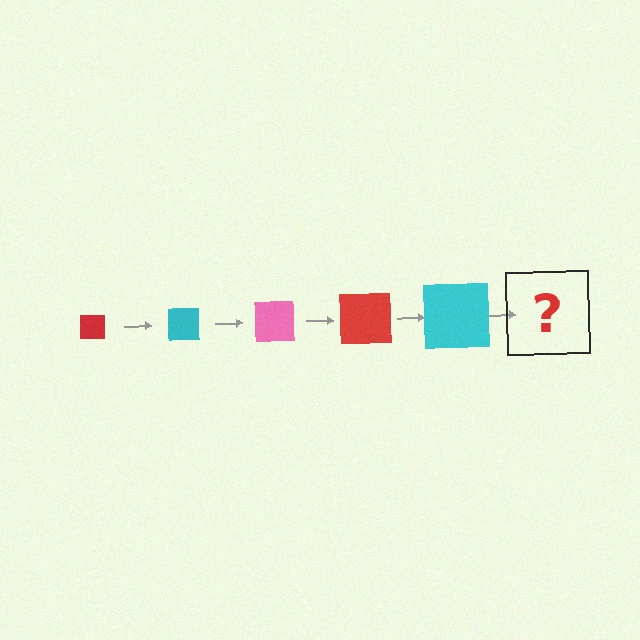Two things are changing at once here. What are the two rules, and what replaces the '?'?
The two rules are that the square grows larger each step and the color cycles through red, cyan, and pink. The '?' should be a pink square, larger than the previous one.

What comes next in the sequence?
The next element should be a pink square, larger than the previous one.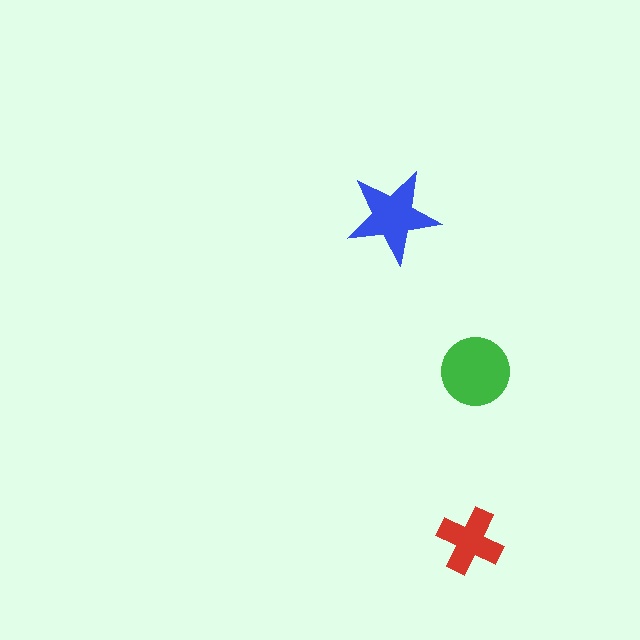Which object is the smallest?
The red cross.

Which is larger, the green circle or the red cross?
The green circle.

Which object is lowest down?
The red cross is bottommost.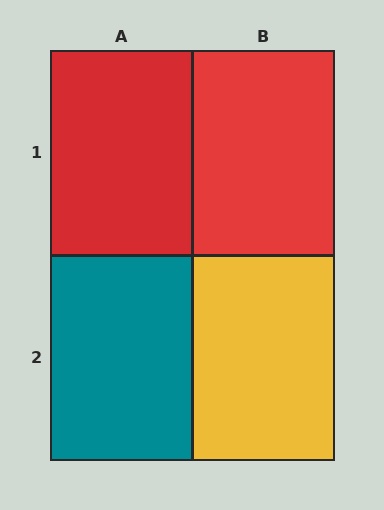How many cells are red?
2 cells are red.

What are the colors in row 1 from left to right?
Red, red.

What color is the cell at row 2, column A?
Teal.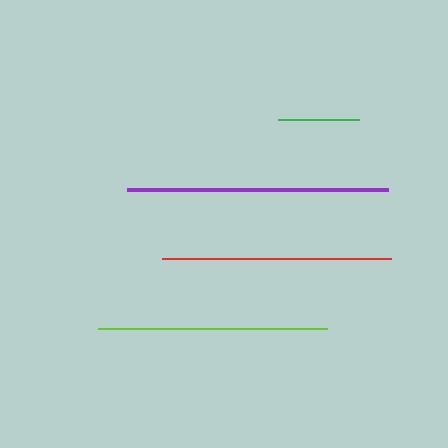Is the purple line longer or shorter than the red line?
The purple line is longer than the red line.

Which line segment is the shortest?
The green line is the shortest at approximately 81 pixels.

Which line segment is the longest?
The purple line is the longest at approximately 261 pixels.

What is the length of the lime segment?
The lime segment is approximately 229 pixels long.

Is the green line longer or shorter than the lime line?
The lime line is longer than the green line.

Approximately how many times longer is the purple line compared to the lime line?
The purple line is approximately 1.1 times the length of the lime line.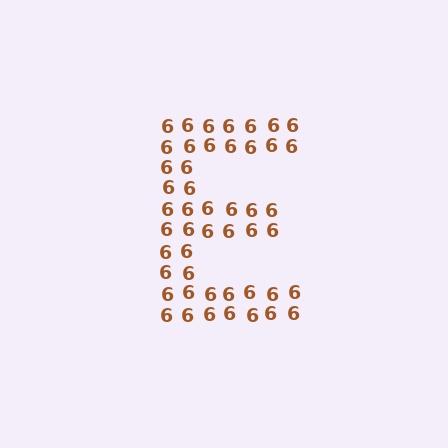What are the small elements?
The small elements are digit 6's.